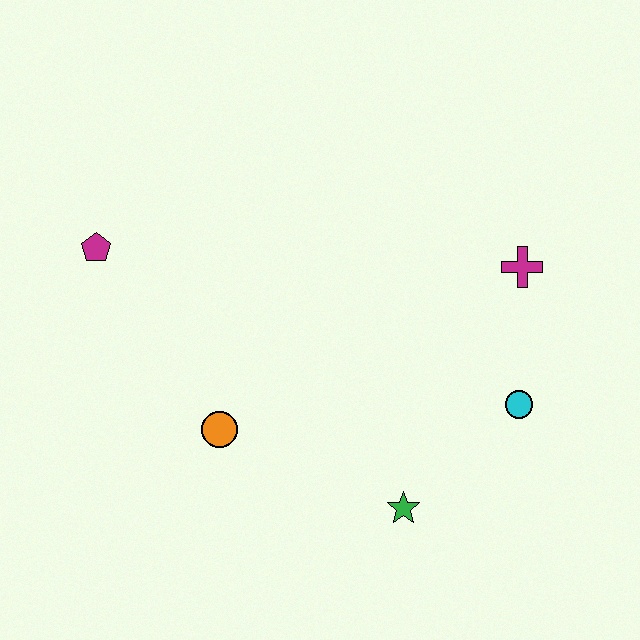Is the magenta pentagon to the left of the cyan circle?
Yes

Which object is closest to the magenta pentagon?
The orange circle is closest to the magenta pentagon.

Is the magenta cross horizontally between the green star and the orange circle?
No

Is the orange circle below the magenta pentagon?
Yes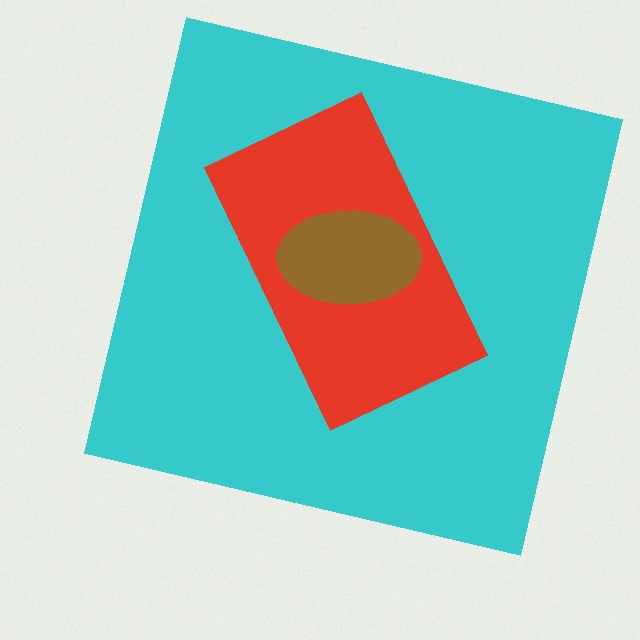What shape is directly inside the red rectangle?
The brown ellipse.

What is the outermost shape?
The cyan square.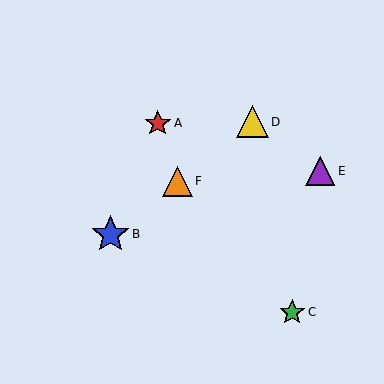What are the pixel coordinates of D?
Object D is at (252, 122).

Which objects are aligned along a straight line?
Objects B, D, F are aligned along a straight line.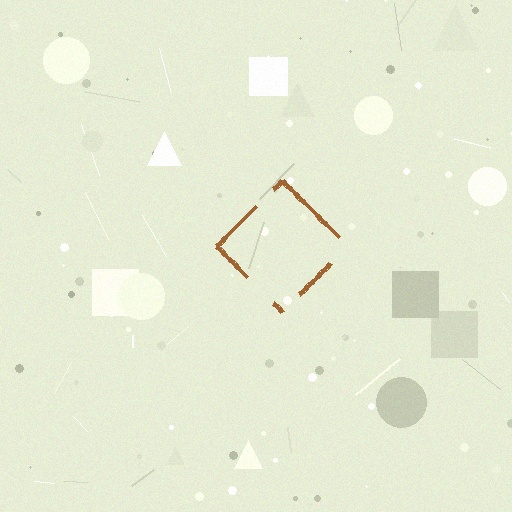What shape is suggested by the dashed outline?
The dashed outline suggests a diamond.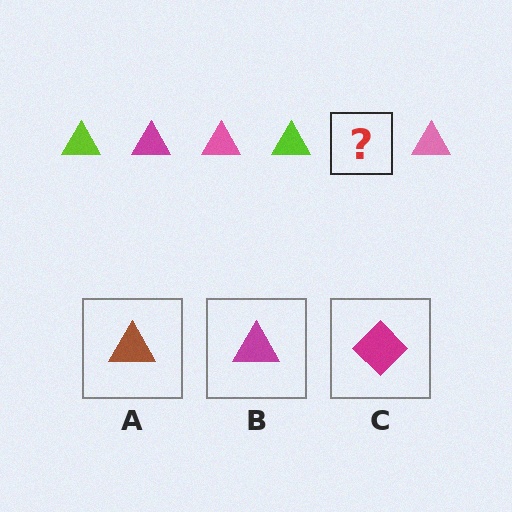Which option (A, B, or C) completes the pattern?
B.